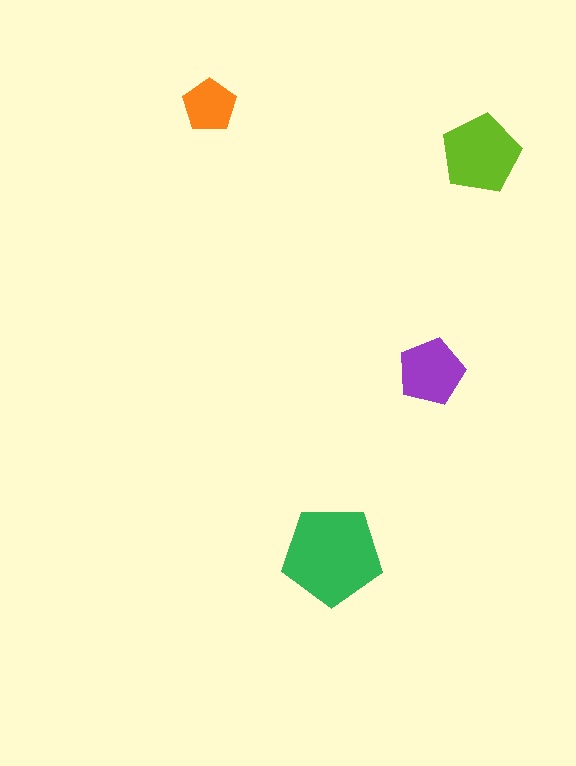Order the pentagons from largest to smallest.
the green one, the lime one, the purple one, the orange one.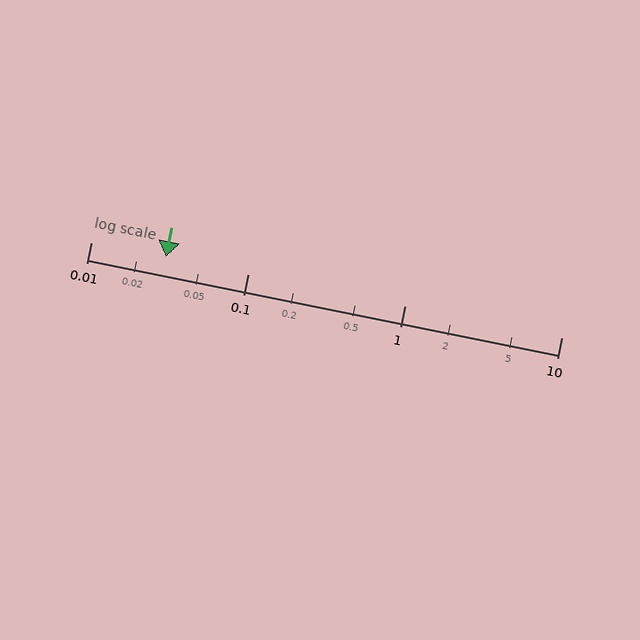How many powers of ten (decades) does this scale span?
The scale spans 3 decades, from 0.01 to 10.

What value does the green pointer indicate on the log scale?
The pointer indicates approximately 0.03.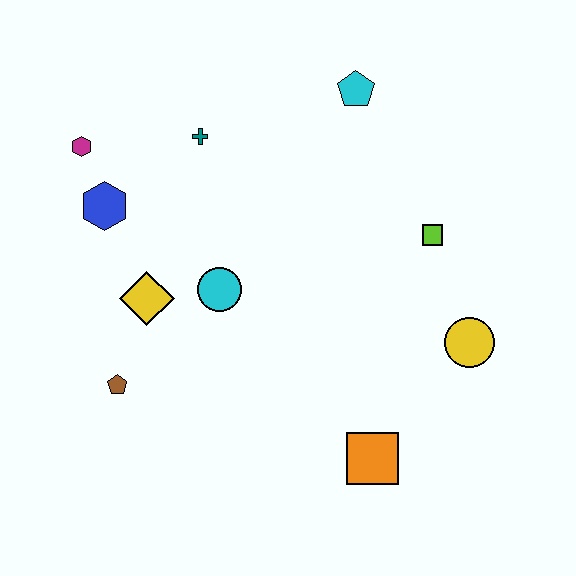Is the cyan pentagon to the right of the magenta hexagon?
Yes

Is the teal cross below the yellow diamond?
No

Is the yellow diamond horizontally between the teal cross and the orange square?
No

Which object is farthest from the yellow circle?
The magenta hexagon is farthest from the yellow circle.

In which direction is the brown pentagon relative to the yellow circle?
The brown pentagon is to the left of the yellow circle.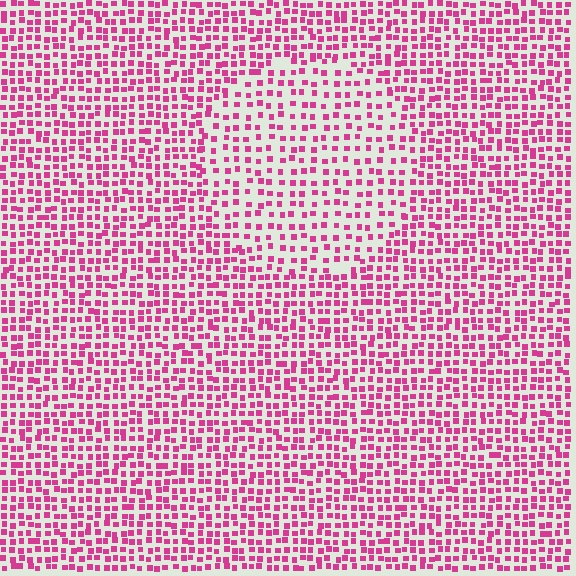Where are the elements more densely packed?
The elements are more densely packed outside the circle boundary.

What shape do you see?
I see a circle.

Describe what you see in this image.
The image contains small magenta elements arranged at two different densities. A circle-shaped region is visible where the elements are less densely packed than the surrounding area.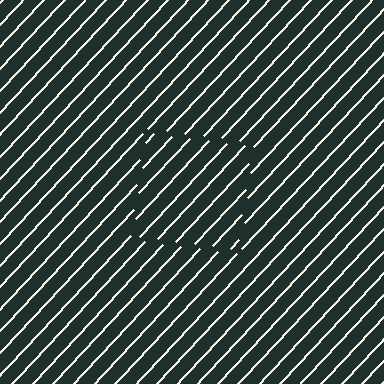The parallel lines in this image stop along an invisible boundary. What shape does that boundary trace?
An illusory square. The interior of the shape contains the same grating, shifted by half a period — the contour is defined by the phase discontinuity where line-ends from the inner and outer gratings abut.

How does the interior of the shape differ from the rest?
The interior of the shape contains the same grating, shifted by half a period — the contour is defined by the phase discontinuity where line-ends from the inner and outer gratings abut.